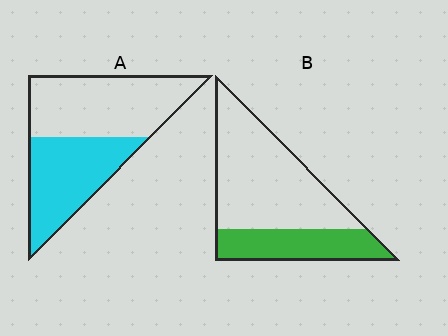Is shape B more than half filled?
No.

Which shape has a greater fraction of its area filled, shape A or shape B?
Shape A.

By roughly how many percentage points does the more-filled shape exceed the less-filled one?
By roughly 15 percentage points (A over B).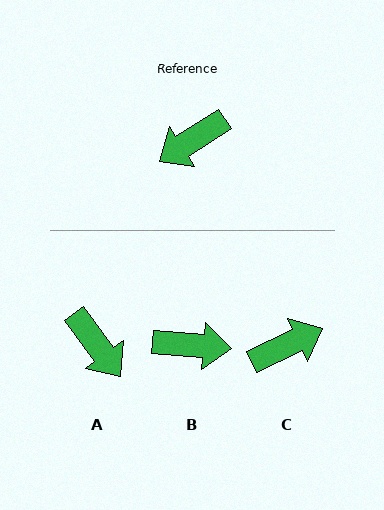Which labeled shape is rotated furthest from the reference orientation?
C, about 172 degrees away.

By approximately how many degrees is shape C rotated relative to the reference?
Approximately 172 degrees counter-clockwise.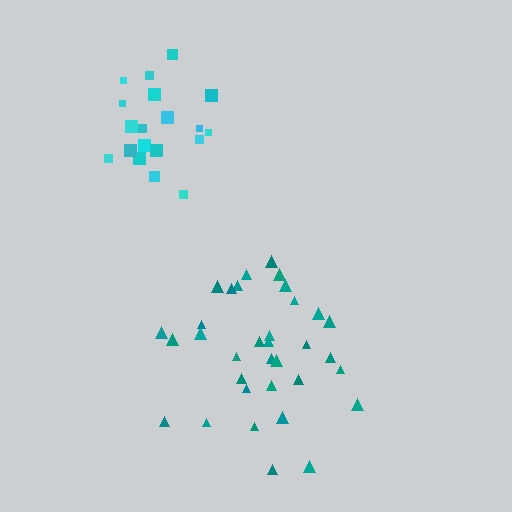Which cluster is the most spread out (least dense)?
Teal.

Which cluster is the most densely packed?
Cyan.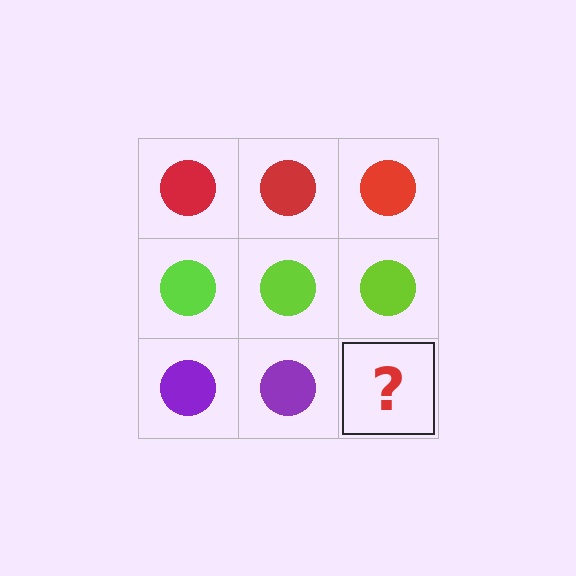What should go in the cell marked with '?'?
The missing cell should contain a purple circle.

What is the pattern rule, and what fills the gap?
The rule is that each row has a consistent color. The gap should be filled with a purple circle.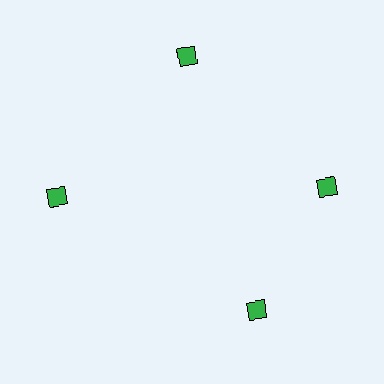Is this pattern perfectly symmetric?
No. The 4 green diamonds are arranged in a ring, but one element near the 6 o'clock position is rotated out of alignment along the ring, breaking the 4-fold rotational symmetry.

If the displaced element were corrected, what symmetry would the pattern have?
It would have 4-fold rotational symmetry — the pattern would map onto itself every 90 degrees.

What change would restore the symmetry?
The symmetry would be restored by rotating it back into even spacing with its neighbors so that all 4 diamonds sit at equal angles and equal distance from the center.